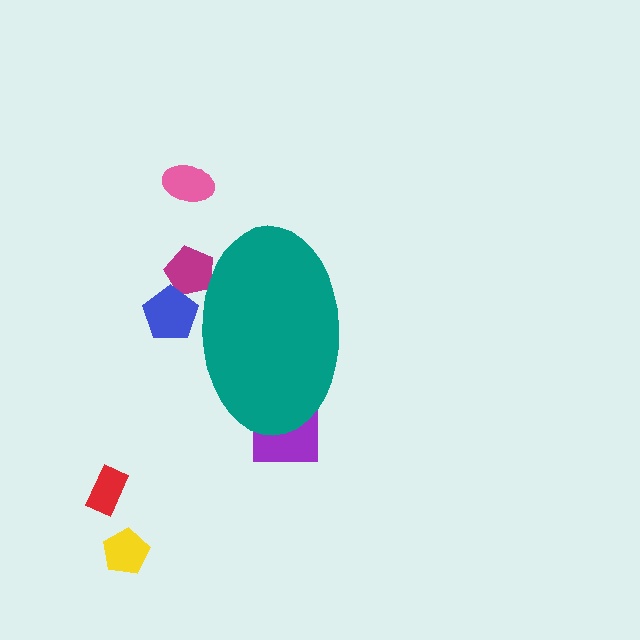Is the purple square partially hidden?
Yes, the purple square is partially hidden behind the teal ellipse.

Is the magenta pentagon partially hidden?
Yes, the magenta pentagon is partially hidden behind the teal ellipse.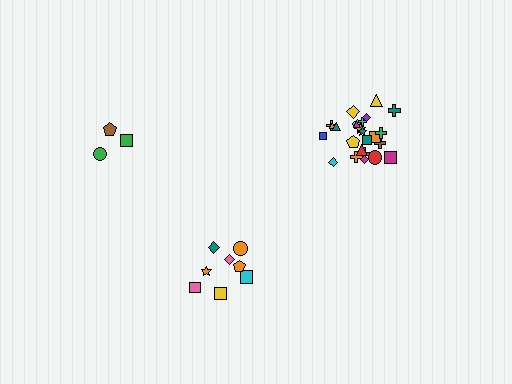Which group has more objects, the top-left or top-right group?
The top-right group.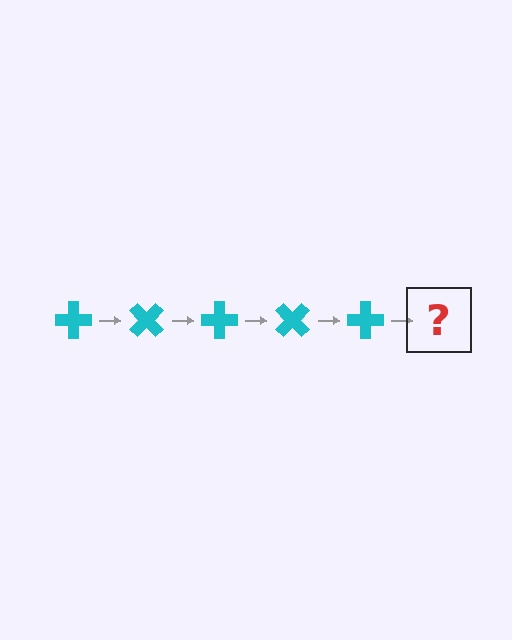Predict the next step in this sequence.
The next step is a cyan cross rotated 225 degrees.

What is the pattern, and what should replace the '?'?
The pattern is that the cross rotates 45 degrees each step. The '?' should be a cyan cross rotated 225 degrees.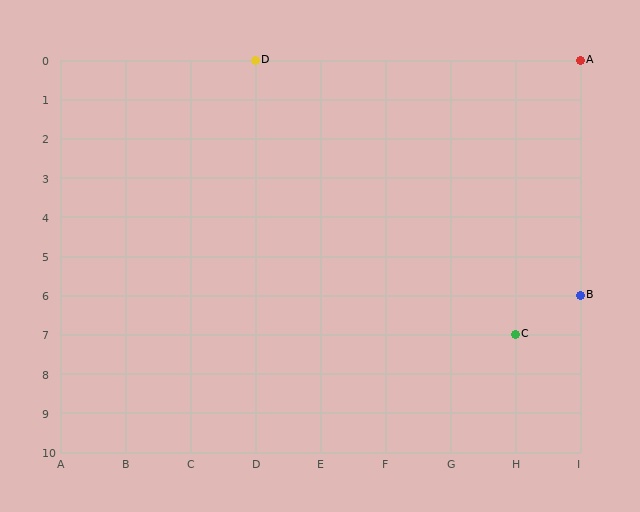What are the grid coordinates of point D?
Point D is at grid coordinates (D, 0).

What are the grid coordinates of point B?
Point B is at grid coordinates (I, 6).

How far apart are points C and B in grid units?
Points C and B are 1 column and 1 row apart (about 1.4 grid units diagonally).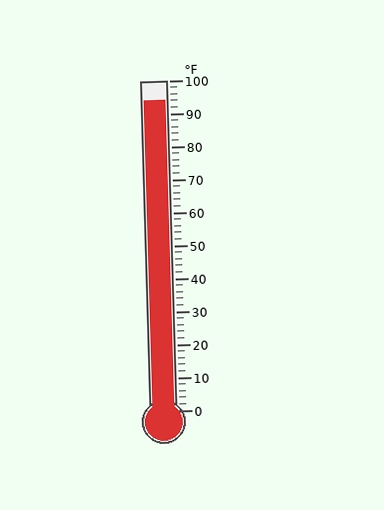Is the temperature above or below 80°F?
The temperature is above 80°F.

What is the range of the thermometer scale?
The thermometer scale ranges from 0°F to 100°F.